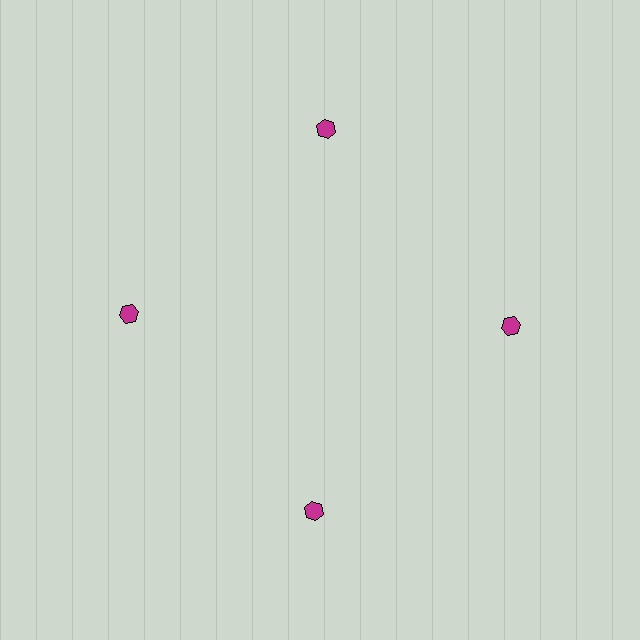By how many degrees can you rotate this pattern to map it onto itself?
The pattern maps onto itself every 90 degrees of rotation.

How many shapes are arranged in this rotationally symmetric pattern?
There are 4 shapes, arranged in 4 groups of 1.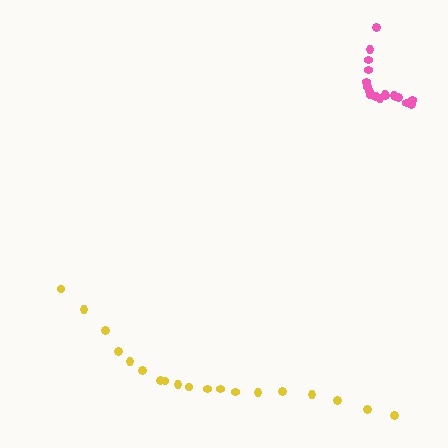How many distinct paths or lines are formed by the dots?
There are 2 distinct paths.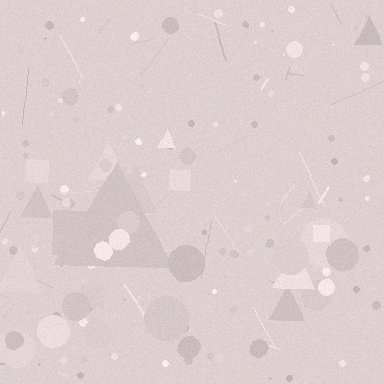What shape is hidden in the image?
A triangle is hidden in the image.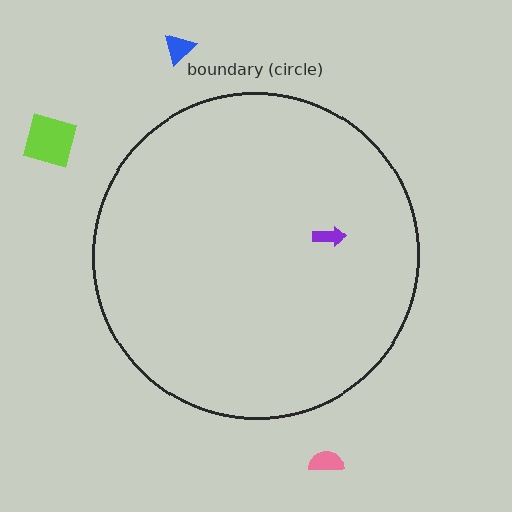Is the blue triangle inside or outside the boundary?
Outside.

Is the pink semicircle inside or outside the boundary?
Outside.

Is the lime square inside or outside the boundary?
Outside.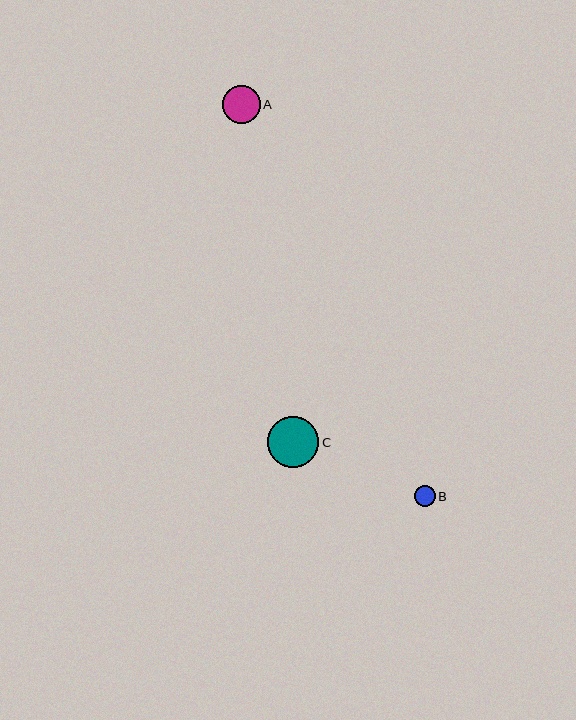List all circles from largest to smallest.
From largest to smallest: C, A, B.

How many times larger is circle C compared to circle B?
Circle C is approximately 2.5 times the size of circle B.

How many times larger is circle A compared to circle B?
Circle A is approximately 1.8 times the size of circle B.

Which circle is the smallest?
Circle B is the smallest with a size of approximately 20 pixels.